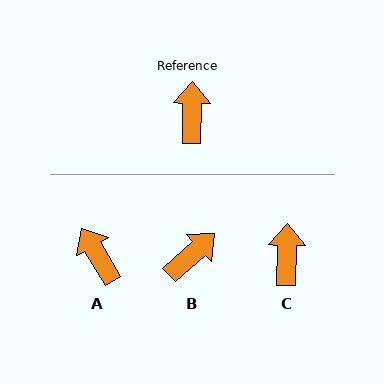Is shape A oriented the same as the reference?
No, it is off by about 32 degrees.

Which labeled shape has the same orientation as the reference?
C.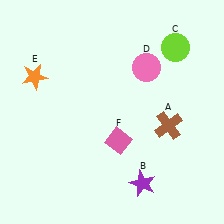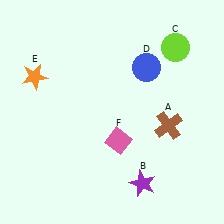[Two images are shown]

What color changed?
The circle (D) changed from pink in Image 1 to blue in Image 2.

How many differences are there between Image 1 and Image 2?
There is 1 difference between the two images.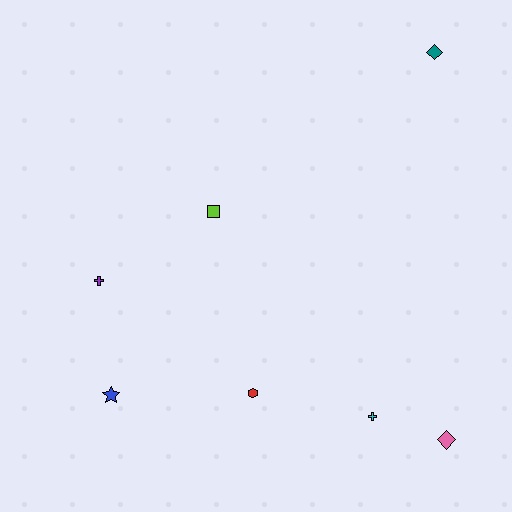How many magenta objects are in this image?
There are no magenta objects.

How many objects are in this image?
There are 7 objects.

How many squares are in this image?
There is 1 square.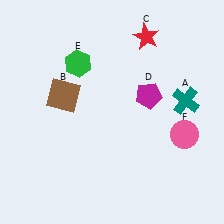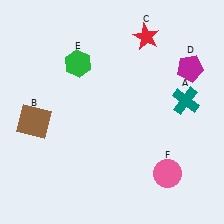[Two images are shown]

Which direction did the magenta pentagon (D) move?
The magenta pentagon (D) moved right.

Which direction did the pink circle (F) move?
The pink circle (F) moved down.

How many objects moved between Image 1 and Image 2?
3 objects moved between the two images.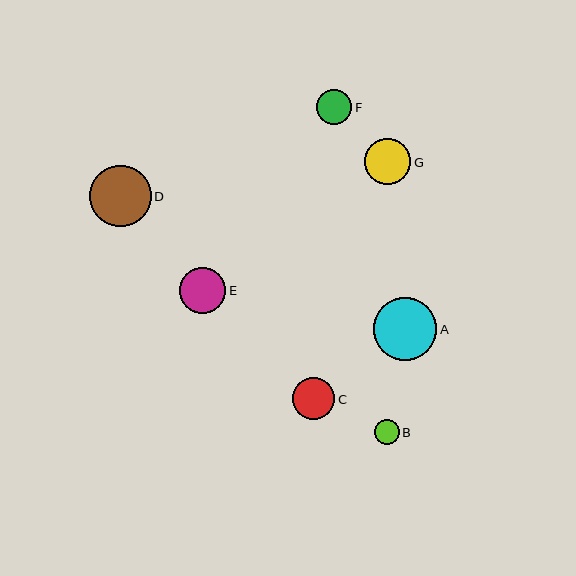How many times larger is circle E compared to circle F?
Circle E is approximately 1.3 times the size of circle F.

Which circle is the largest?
Circle A is the largest with a size of approximately 63 pixels.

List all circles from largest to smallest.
From largest to smallest: A, D, G, E, C, F, B.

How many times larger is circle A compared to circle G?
Circle A is approximately 1.4 times the size of circle G.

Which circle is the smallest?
Circle B is the smallest with a size of approximately 25 pixels.